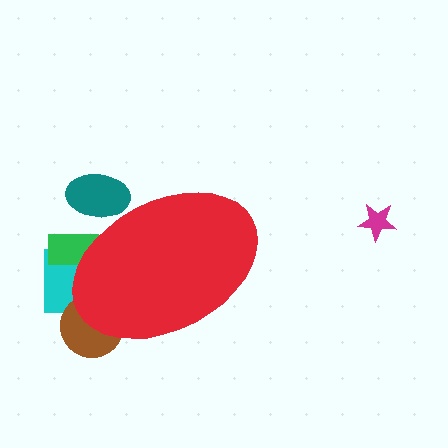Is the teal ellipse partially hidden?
Yes, the teal ellipse is partially hidden behind the red ellipse.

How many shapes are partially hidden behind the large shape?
4 shapes are partially hidden.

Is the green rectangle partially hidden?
Yes, the green rectangle is partially hidden behind the red ellipse.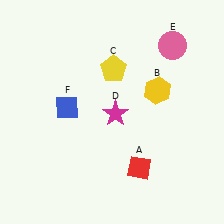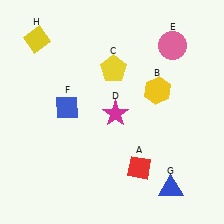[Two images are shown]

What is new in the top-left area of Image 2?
A yellow diamond (H) was added in the top-left area of Image 2.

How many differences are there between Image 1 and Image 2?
There are 2 differences between the two images.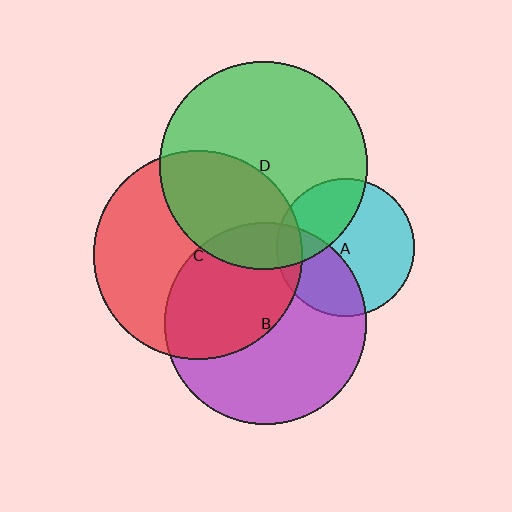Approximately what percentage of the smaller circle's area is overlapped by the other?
Approximately 15%.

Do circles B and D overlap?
Yes.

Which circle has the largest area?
Circle C (red).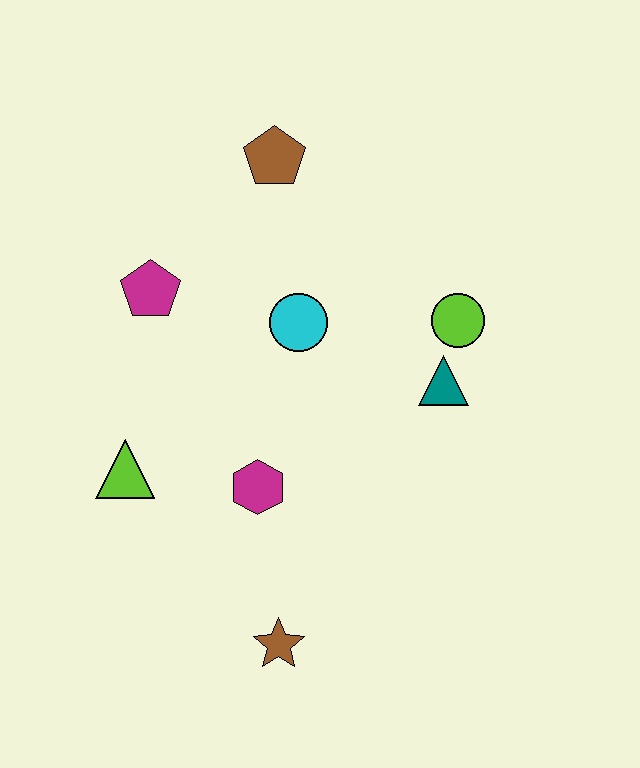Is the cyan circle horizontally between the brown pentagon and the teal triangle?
Yes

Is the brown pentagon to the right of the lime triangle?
Yes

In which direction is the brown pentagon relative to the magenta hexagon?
The brown pentagon is above the magenta hexagon.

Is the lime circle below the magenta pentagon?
Yes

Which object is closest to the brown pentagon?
The cyan circle is closest to the brown pentagon.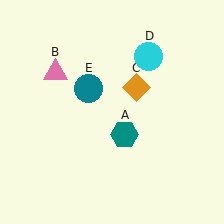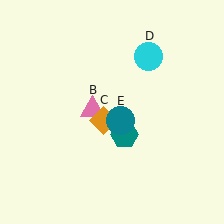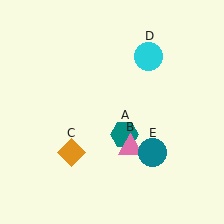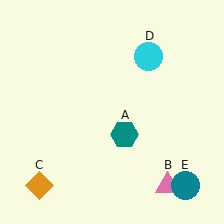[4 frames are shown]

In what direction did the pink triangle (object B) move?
The pink triangle (object B) moved down and to the right.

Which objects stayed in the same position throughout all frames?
Teal hexagon (object A) and cyan circle (object D) remained stationary.